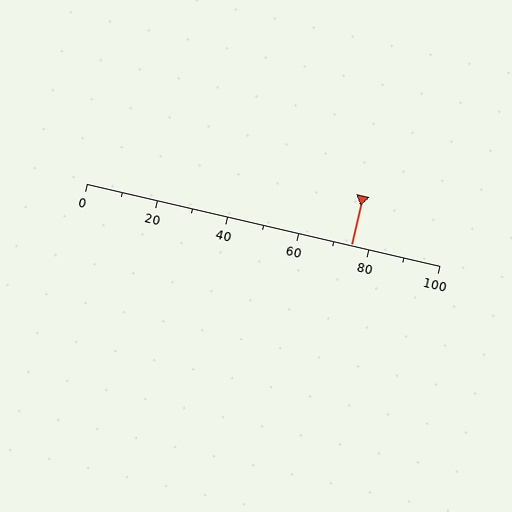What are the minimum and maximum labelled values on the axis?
The axis runs from 0 to 100.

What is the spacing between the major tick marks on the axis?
The major ticks are spaced 20 apart.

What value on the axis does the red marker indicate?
The marker indicates approximately 75.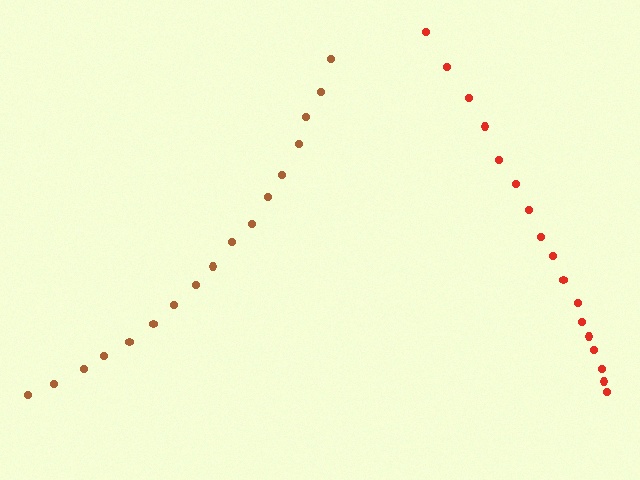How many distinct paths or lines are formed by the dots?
There are 2 distinct paths.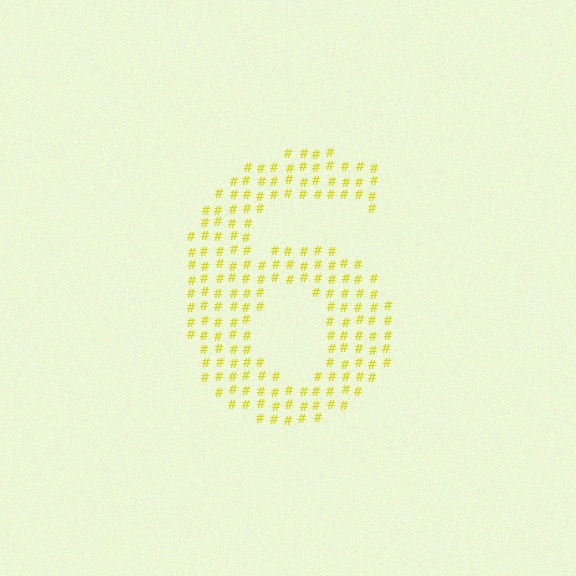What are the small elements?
The small elements are hash symbols.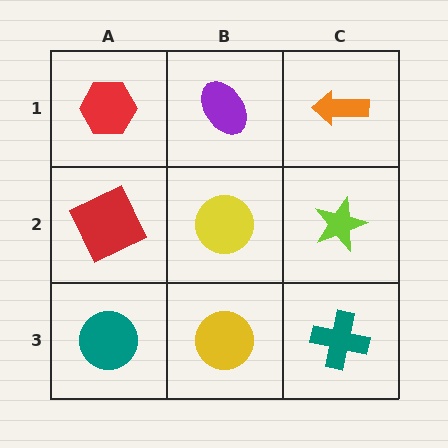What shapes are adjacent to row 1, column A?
A red square (row 2, column A), a purple ellipse (row 1, column B).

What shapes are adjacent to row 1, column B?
A yellow circle (row 2, column B), a red hexagon (row 1, column A), an orange arrow (row 1, column C).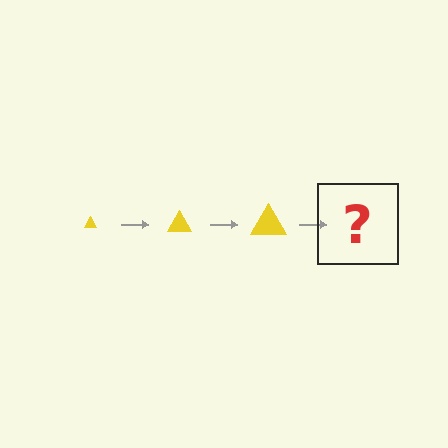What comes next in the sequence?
The next element should be a yellow triangle, larger than the previous one.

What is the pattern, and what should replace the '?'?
The pattern is that the triangle gets progressively larger each step. The '?' should be a yellow triangle, larger than the previous one.